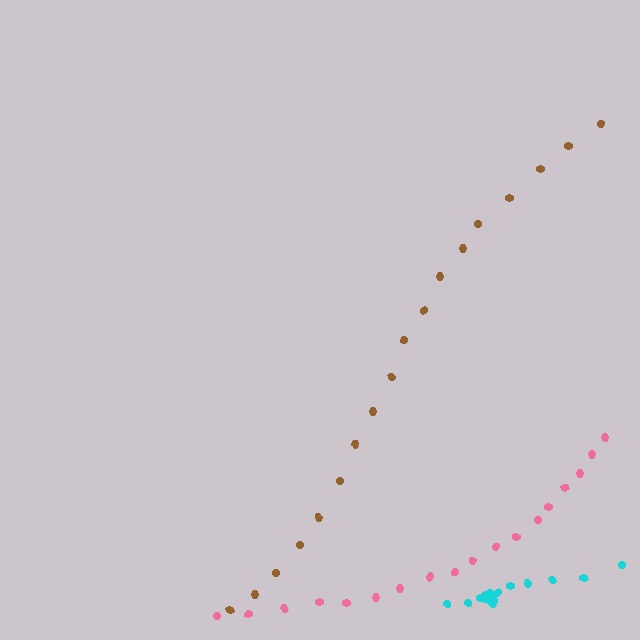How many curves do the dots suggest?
There are 3 distinct paths.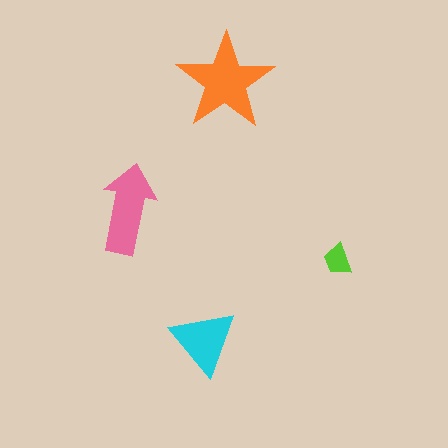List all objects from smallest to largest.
The lime trapezoid, the cyan triangle, the pink arrow, the orange star.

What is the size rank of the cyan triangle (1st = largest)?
3rd.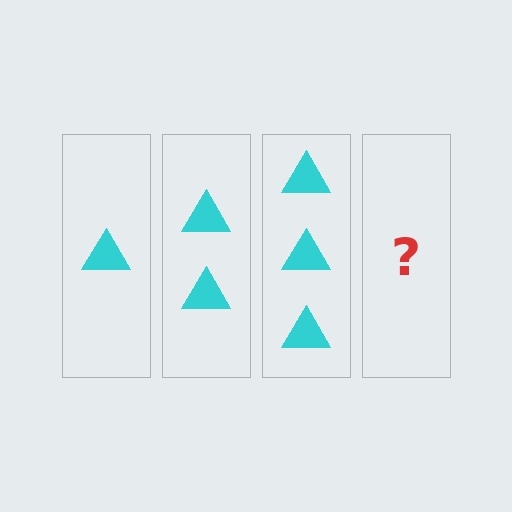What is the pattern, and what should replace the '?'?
The pattern is that each step adds one more triangle. The '?' should be 4 triangles.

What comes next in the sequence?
The next element should be 4 triangles.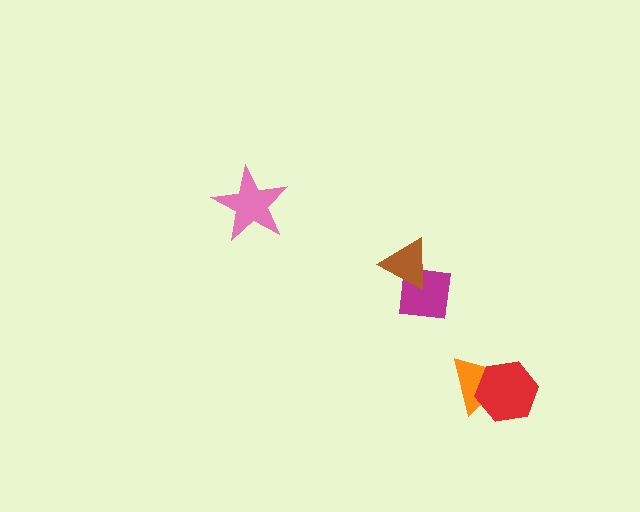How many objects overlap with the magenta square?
1 object overlaps with the magenta square.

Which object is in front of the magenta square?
The brown triangle is in front of the magenta square.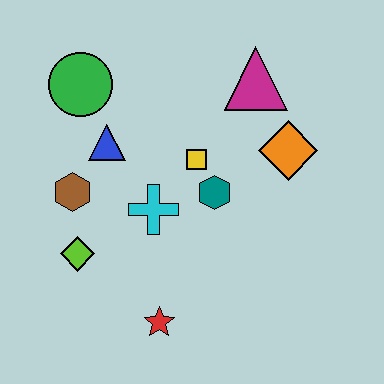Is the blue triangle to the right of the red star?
No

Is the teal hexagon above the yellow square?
No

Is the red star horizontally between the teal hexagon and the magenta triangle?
No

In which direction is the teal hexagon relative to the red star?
The teal hexagon is above the red star.